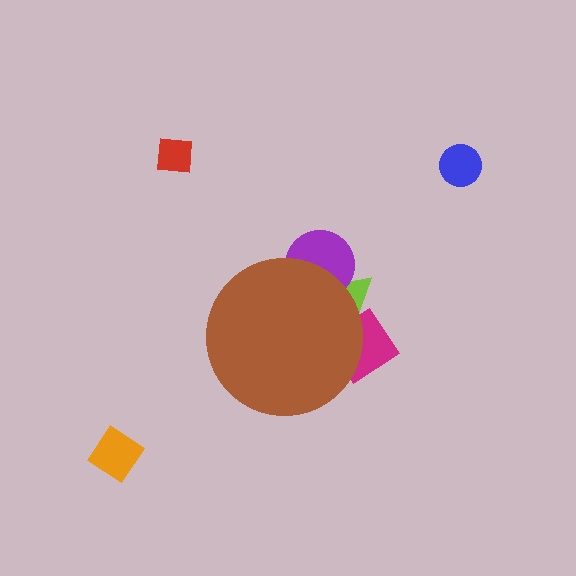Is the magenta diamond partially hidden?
Yes, the magenta diamond is partially hidden behind the brown circle.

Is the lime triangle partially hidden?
Yes, the lime triangle is partially hidden behind the brown circle.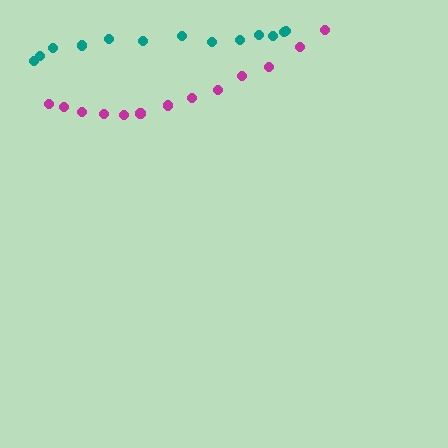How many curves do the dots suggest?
There are 2 distinct paths.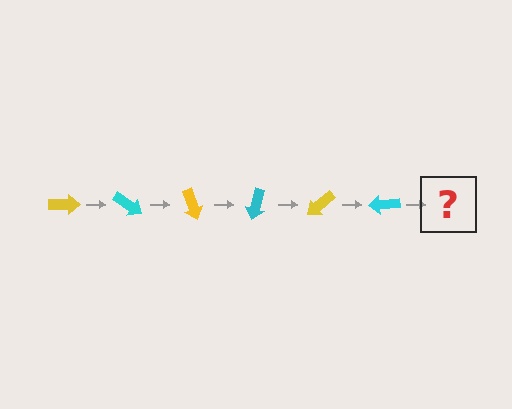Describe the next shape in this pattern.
It should be a yellow arrow, rotated 210 degrees from the start.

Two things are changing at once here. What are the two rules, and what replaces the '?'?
The two rules are that it rotates 35 degrees each step and the color cycles through yellow and cyan. The '?' should be a yellow arrow, rotated 210 degrees from the start.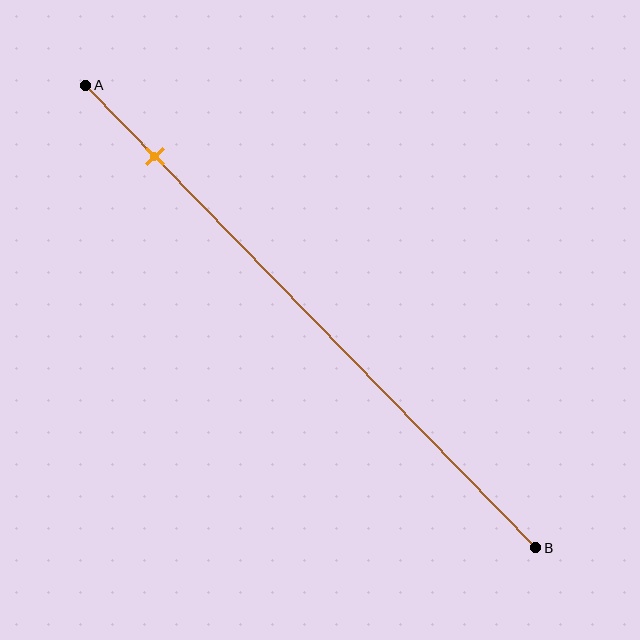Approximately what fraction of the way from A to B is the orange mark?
The orange mark is approximately 15% of the way from A to B.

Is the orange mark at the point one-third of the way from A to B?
No, the mark is at about 15% from A, not at the 33% one-third point.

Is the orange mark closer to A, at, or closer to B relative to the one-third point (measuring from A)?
The orange mark is closer to point A than the one-third point of segment AB.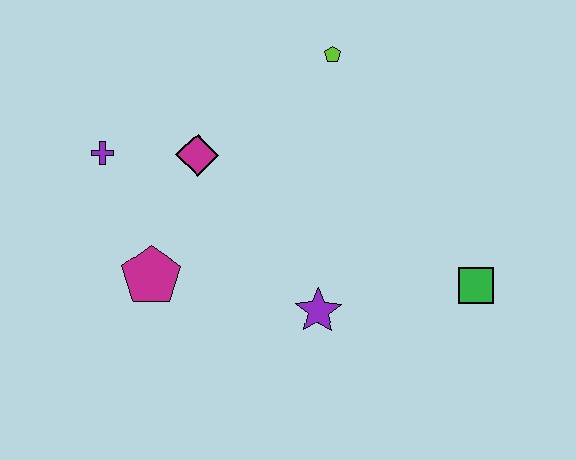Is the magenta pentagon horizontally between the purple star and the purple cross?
Yes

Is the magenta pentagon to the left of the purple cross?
No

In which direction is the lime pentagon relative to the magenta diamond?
The lime pentagon is to the right of the magenta diamond.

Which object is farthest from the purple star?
The purple cross is farthest from the purple star.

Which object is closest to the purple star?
The green square is closest to the purple star.